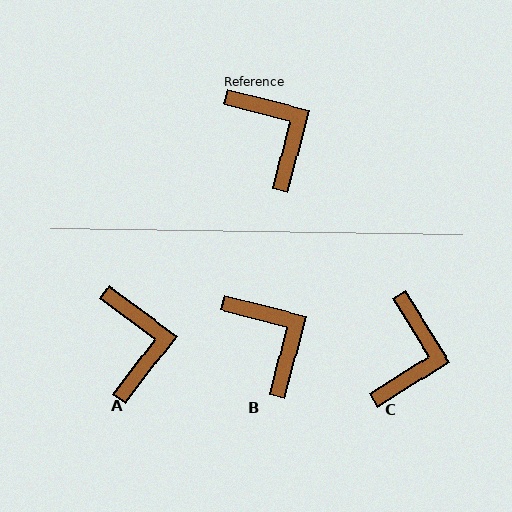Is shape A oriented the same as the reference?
No, it is off by about 22 degrees.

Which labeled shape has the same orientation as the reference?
B.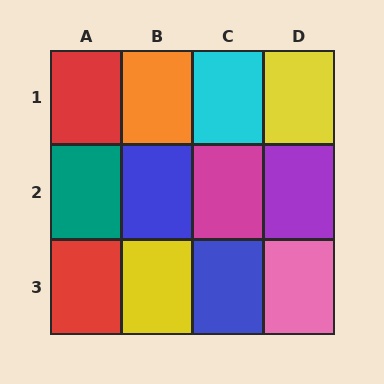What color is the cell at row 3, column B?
Yellow.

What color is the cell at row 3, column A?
Red.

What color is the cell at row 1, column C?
Cyan.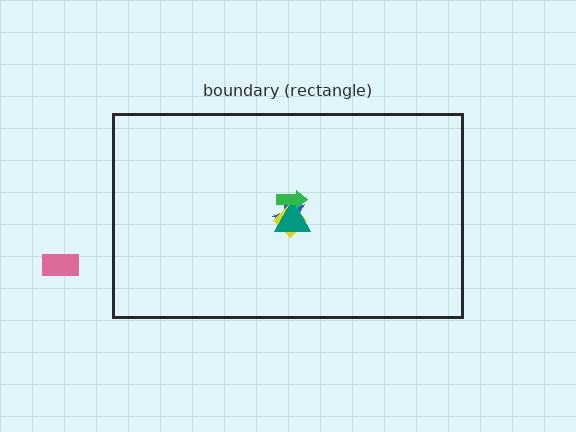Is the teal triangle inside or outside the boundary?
Inside.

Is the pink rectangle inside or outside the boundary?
Outside.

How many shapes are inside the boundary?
4 inside, 1 outside.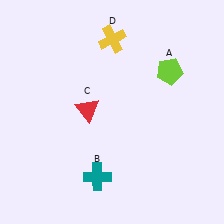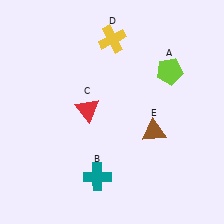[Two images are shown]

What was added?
A brown triangle (E) was added in Image 2.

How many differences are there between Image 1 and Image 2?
There is 1 difference between the two images.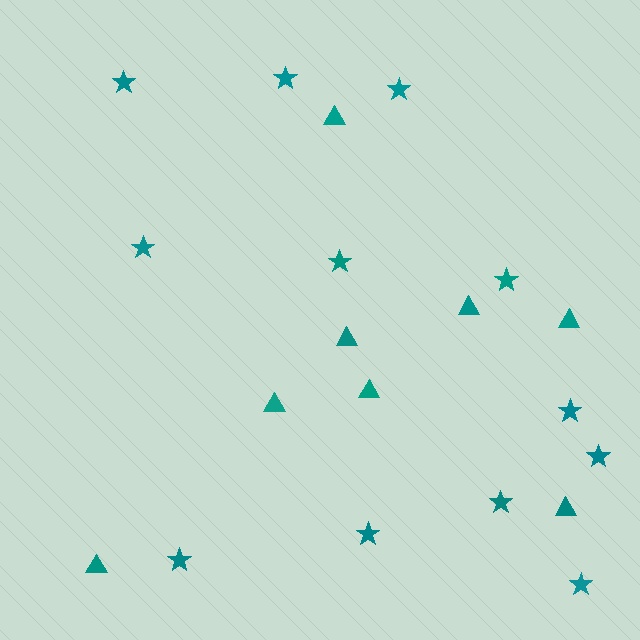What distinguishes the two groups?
There are 2 groups: one group of stars (12) and one group of triangles (8).